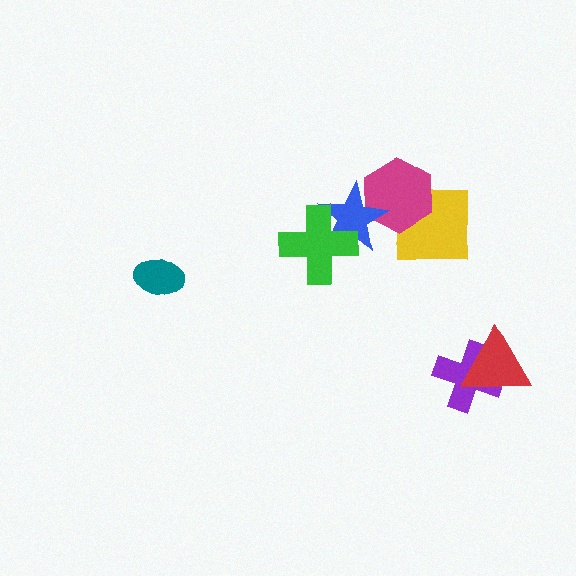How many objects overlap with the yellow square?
1 object overlaps with the yellow square.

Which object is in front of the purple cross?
The red triangle is in front of the purple cross.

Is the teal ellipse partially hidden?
No, no other shape covers it.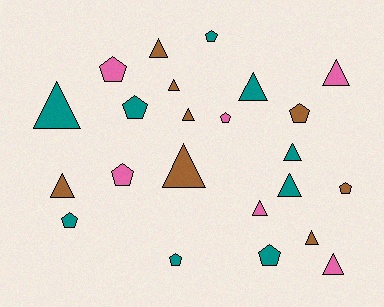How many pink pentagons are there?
There are 3 pink pentagons.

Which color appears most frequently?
Teal, with 9 objects.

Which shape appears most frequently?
Triangle, with 13 objects.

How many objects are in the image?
There are 23 objects.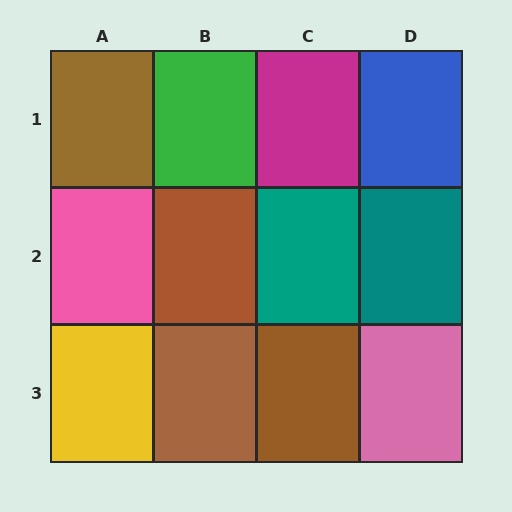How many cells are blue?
1 cell is blue.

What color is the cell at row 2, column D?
Teal.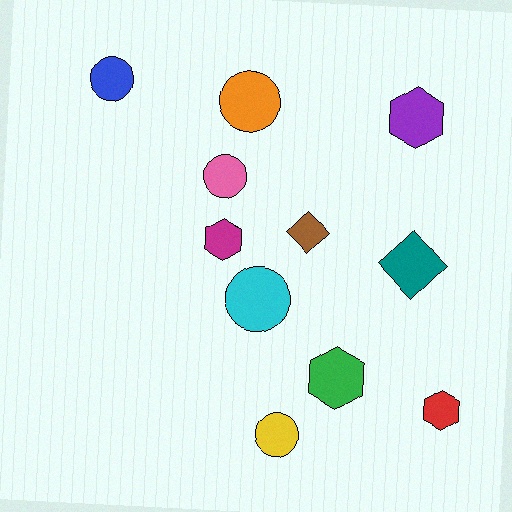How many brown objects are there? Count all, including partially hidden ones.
There is 1 brown object.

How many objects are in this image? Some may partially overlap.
There are 11 objects.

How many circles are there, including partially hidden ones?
There are 5 circles.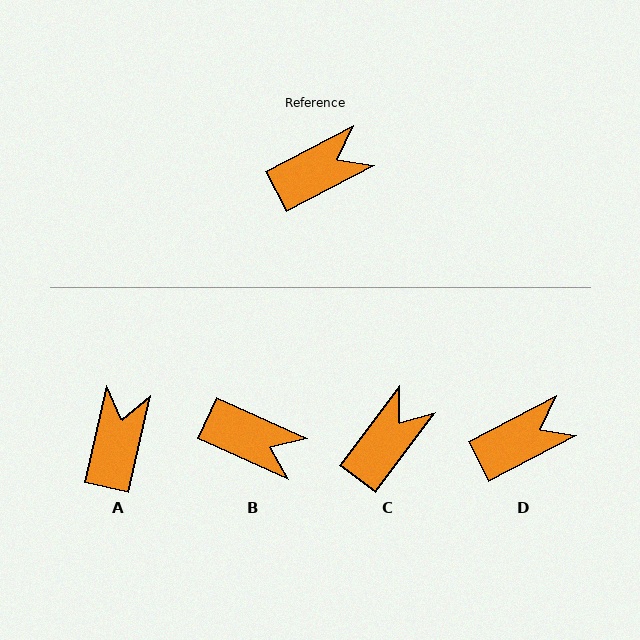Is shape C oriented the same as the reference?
No, it is off by about 25 degrees.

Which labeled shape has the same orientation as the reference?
D.